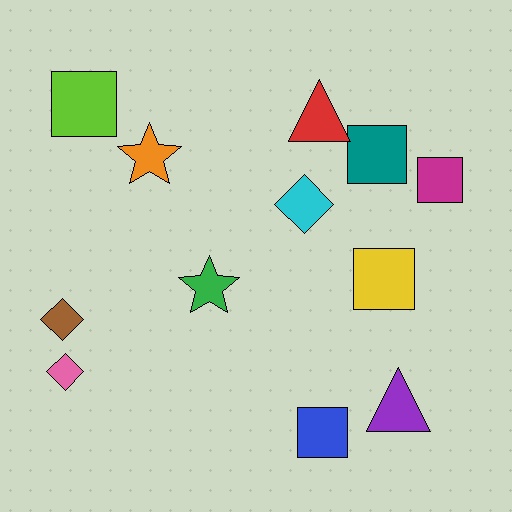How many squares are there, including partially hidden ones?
There are 5 squares.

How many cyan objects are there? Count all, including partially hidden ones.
There is 1 cyan object.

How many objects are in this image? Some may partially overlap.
There are 12 objects.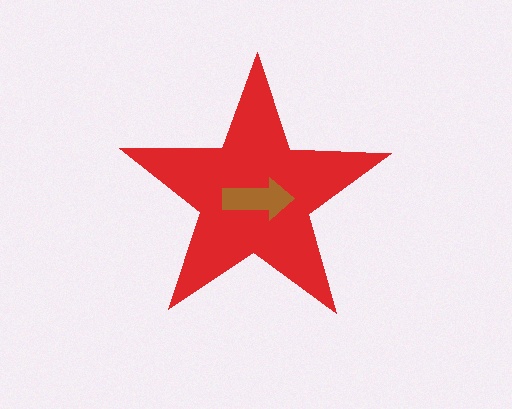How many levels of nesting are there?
2.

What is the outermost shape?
The red star.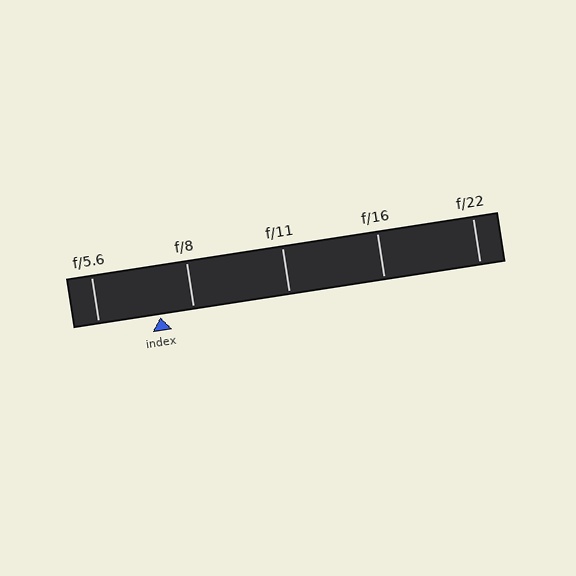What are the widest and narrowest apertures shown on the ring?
The widest aperture shown is f/5.6 and the narrowest is f/22.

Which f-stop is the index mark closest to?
The index mark is closest to f/8.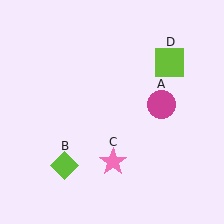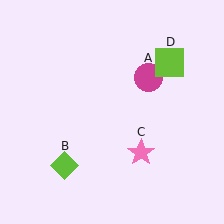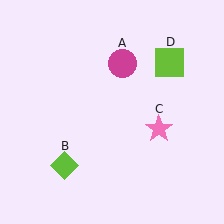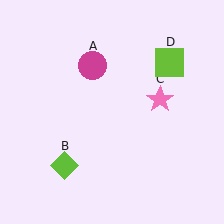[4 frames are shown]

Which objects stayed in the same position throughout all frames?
Lime diamond (object B) and lime square (object D) remained stationary.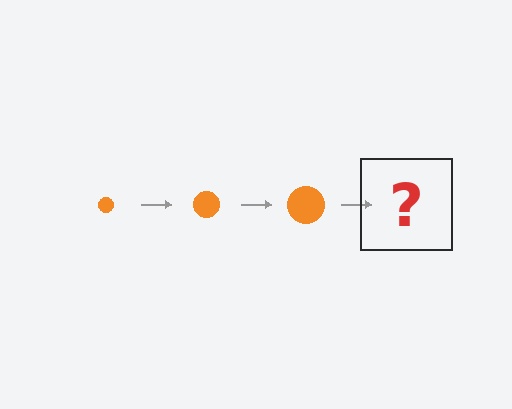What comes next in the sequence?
The next element should be an orange circle, larger than the previous one.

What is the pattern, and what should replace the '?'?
The pattern is that the circle gets progressively larger each step. The '?' should be an orange circle, larger than the previous one.